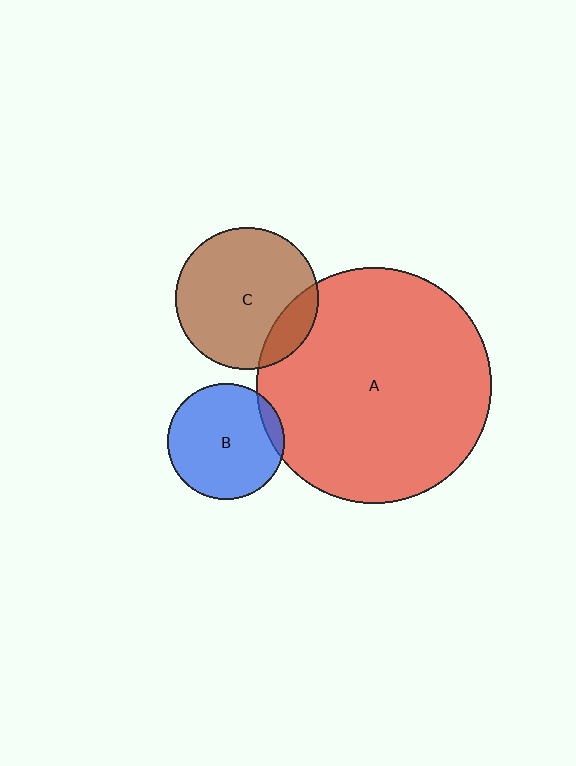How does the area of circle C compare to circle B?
Approximately 1.5 times.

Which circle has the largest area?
Circle A (red).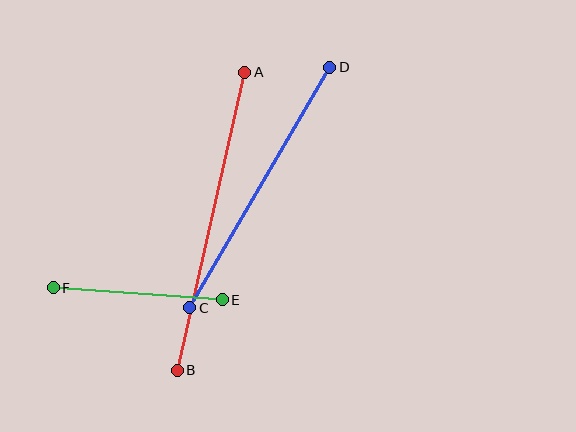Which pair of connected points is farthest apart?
Points A and B are farthest apart.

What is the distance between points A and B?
The distance is approximately 305 pixels.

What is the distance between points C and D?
The distance is approximately 278 pixels.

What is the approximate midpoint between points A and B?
The midpoint is at approximately (211, 221) pixels.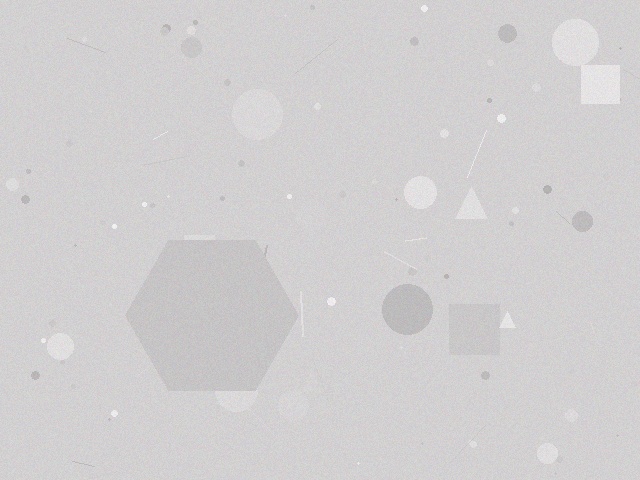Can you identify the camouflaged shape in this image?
The camouflaged shape is a hexagon.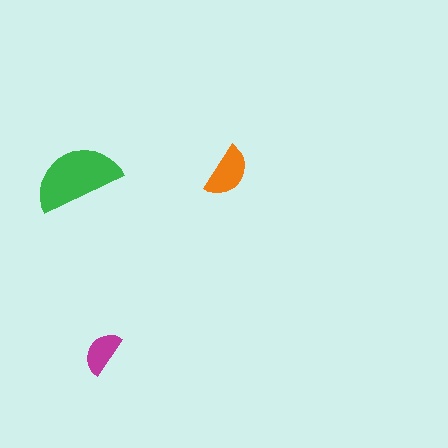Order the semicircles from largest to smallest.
the green one, the orange one, the magenta one.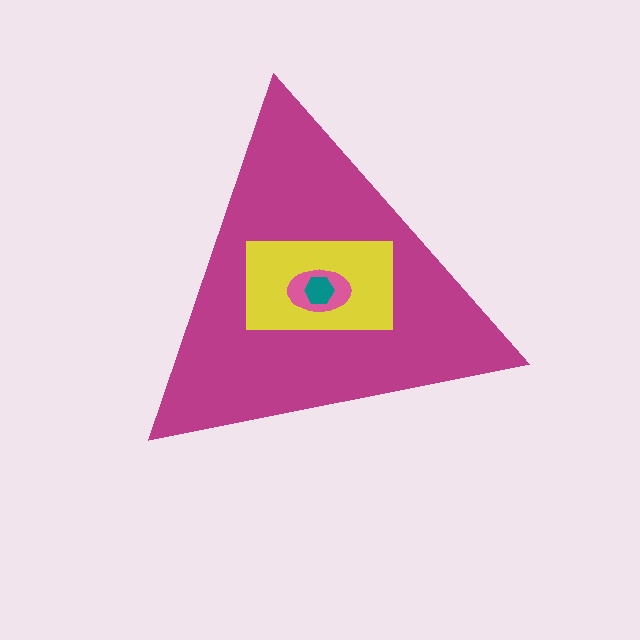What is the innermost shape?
The teal hexagon.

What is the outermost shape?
The magenta triangle.